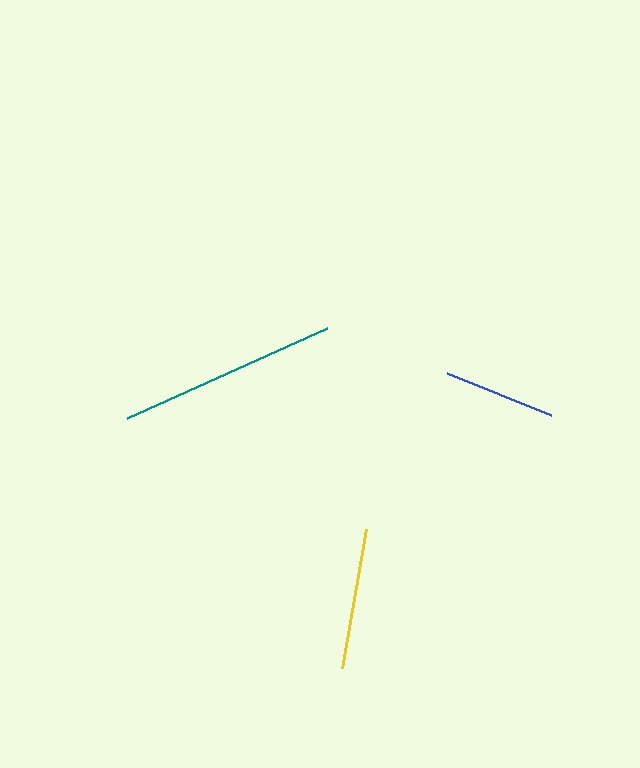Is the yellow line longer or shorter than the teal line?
The teal line is longer than the yellow line.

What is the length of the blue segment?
The blue segment is approximately 112 pixels long.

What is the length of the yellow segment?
The yellow segment is approximately 141 pixels long.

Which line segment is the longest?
The teal line is the longest at approximately 219 pixels.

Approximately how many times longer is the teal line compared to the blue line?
The teal line is approximately 2.0 times the length of the blue line.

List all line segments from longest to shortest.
From longest to shortest: teal, yellow, blue.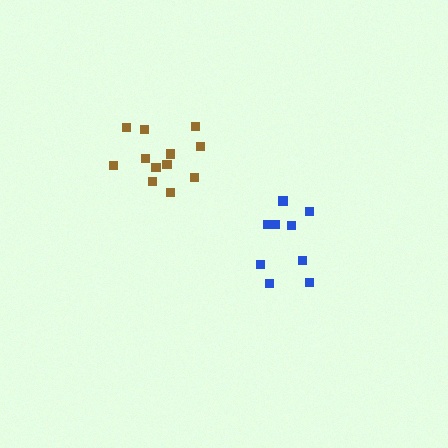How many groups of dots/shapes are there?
There are 2 groups.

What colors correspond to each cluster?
The clusters are colored: blue, brown.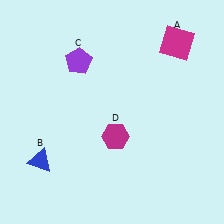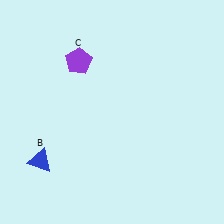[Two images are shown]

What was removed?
The magenta square (A), the magenta hexagon (D) were removed in Image 2.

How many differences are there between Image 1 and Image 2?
There are 2 differences between the two images.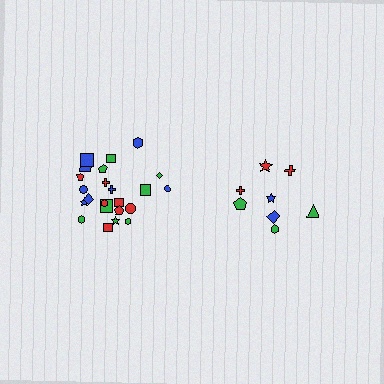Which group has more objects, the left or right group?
The left group.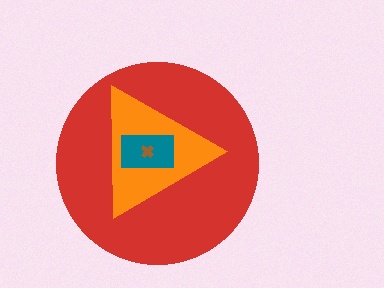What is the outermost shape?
The red circle.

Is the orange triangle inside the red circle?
Yes.